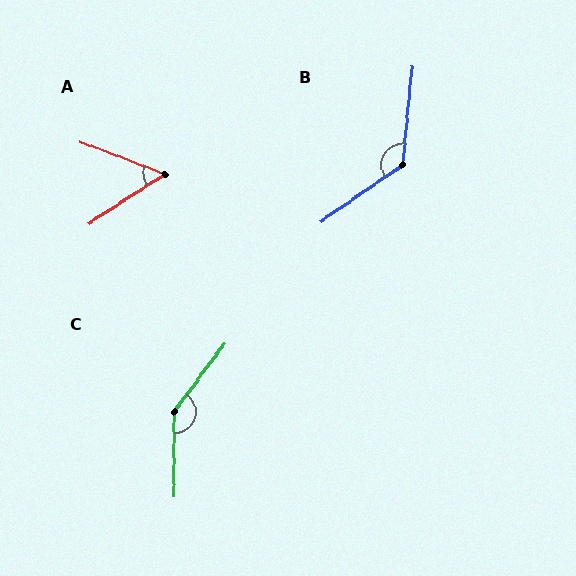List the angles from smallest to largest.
A (54°), B (130°), C (144°).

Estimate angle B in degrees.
Approximately 130 degrees.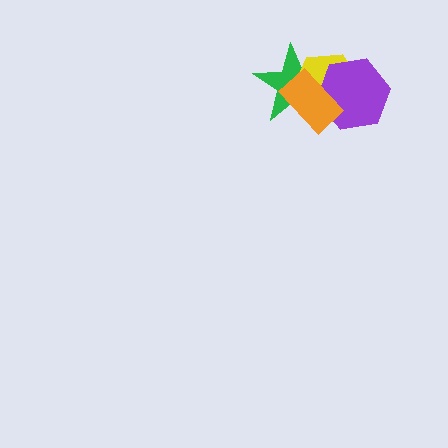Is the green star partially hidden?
Yes, it is partially covered by another shape.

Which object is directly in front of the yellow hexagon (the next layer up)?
The purple hexagon is directly in front of the yellow hexagon.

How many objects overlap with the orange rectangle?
3 objects overlap with the orange rectangle.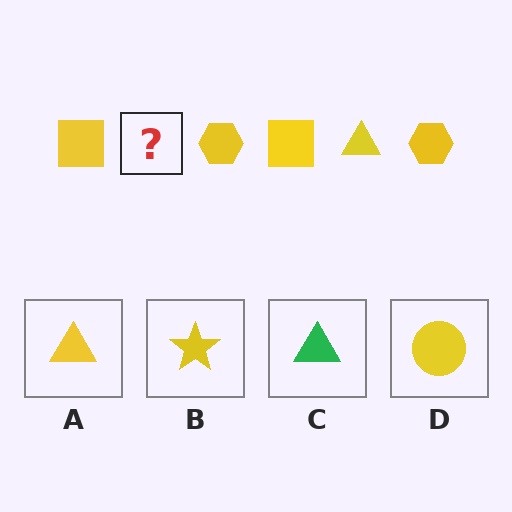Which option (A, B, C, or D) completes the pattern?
A.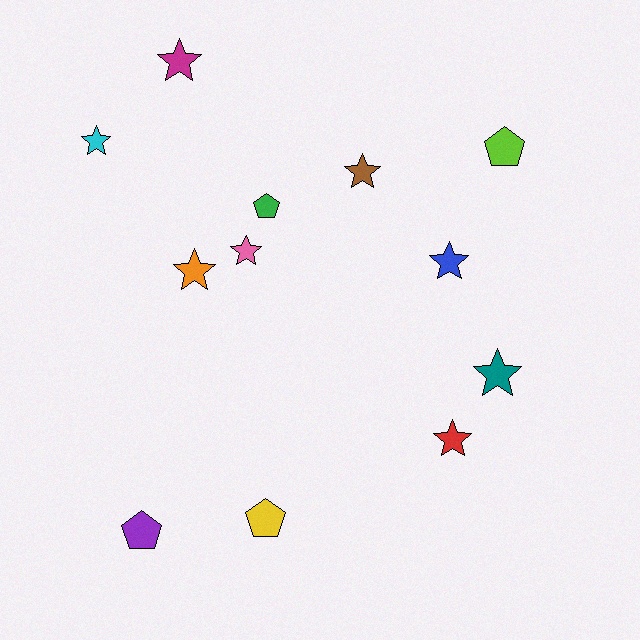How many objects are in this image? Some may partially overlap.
There are 12 objects.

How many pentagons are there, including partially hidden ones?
There are 4 pentagons.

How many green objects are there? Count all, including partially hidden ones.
There is 1 green object.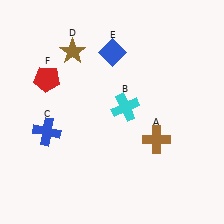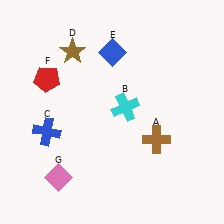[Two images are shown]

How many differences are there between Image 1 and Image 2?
There is 1 difference between the two images.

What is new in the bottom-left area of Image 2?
A pink diamond (G) was added in the bottom-left area of Image 2.